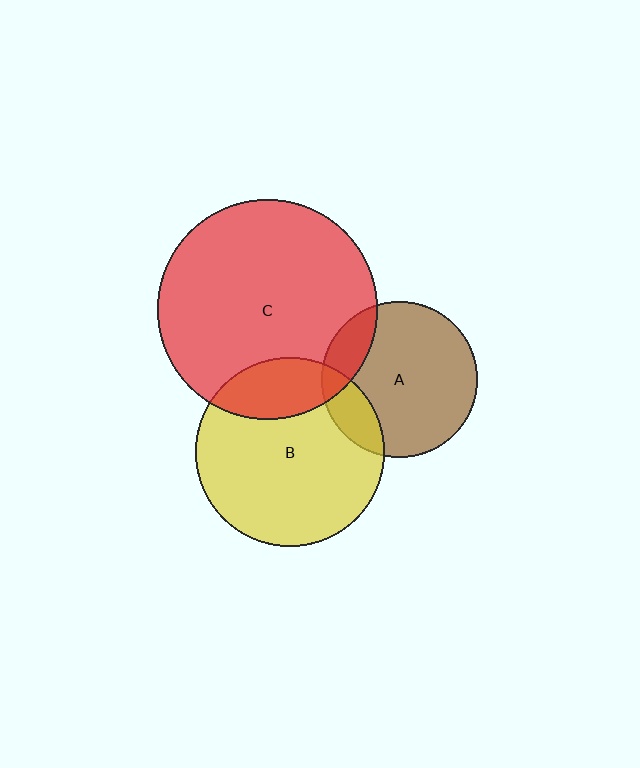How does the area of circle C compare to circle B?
Approximately 1.4 times.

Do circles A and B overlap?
Yes.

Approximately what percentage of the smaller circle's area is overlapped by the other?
Approximately 15%.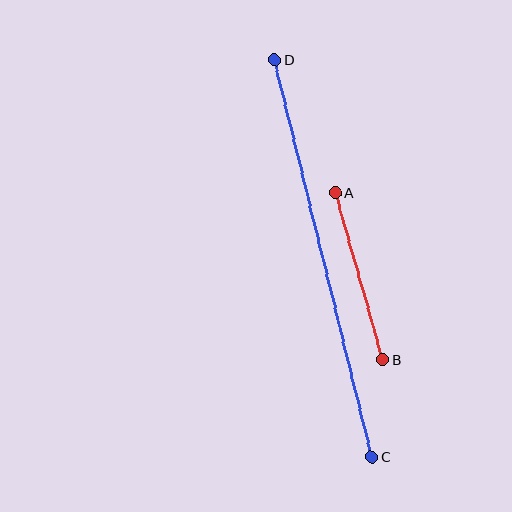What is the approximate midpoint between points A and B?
The midpoint is at approximately (359, 276) pixels.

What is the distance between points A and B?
The distance is approximately 174 pixels.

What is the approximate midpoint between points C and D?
The midpoint is at approximately (323, 258) pixels.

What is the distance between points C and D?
The distance is approximately 409 pixels.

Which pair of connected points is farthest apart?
Points C and D are farthest apart.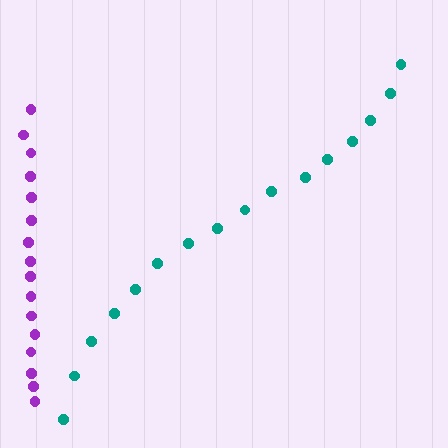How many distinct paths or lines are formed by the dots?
There are 2 distinct paths.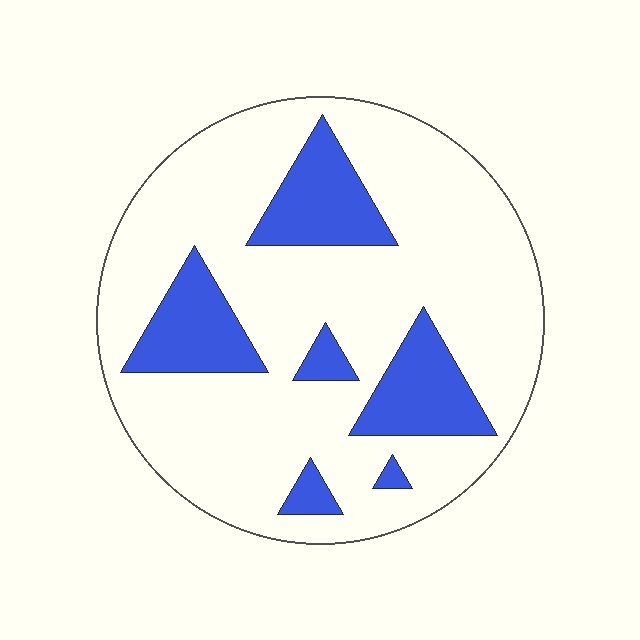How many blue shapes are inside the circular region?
6.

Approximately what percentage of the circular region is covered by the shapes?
Approximately 20%.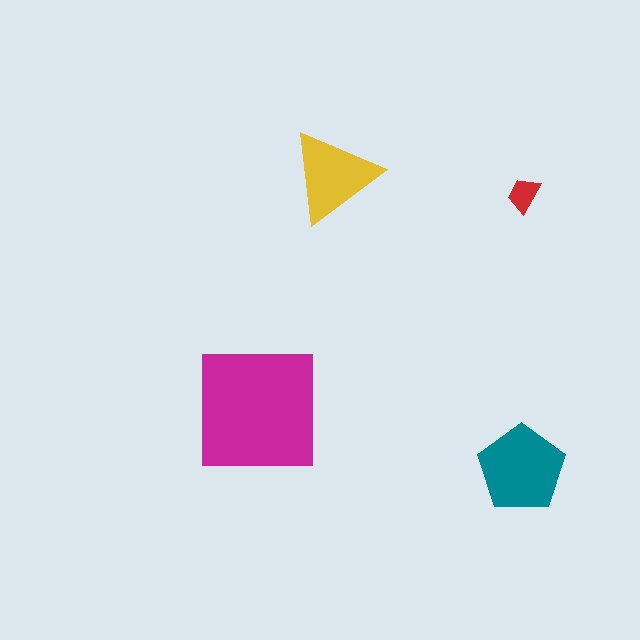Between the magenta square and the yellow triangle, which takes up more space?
The magenta square.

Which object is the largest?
The magenta square.